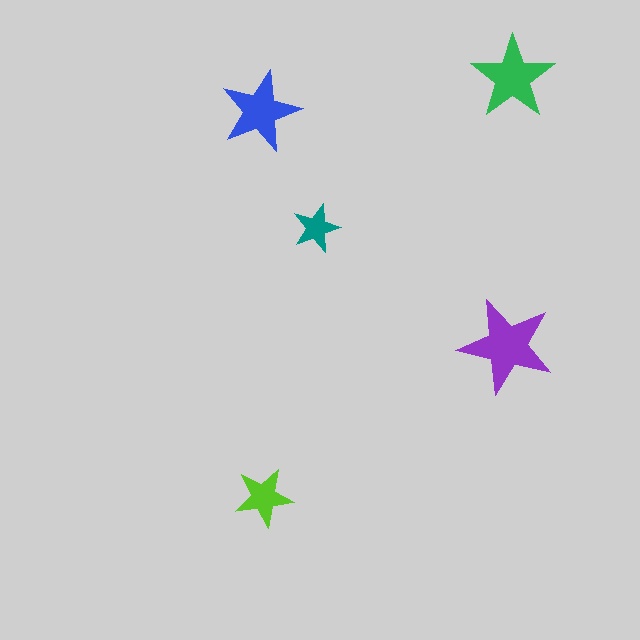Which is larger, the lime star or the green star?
The green one.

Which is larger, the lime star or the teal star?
The lime one.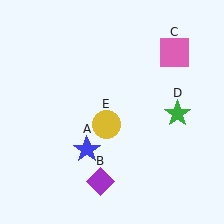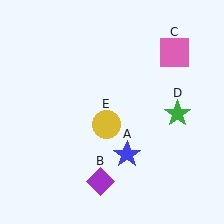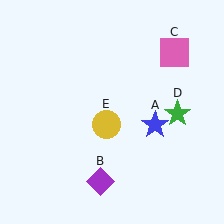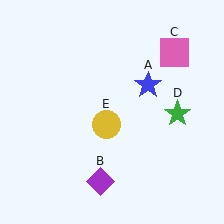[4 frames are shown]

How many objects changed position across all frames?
1 object changed position: blue star (object A).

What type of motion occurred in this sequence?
The blue star (object A) rotated counterclockwise around the center of the scene.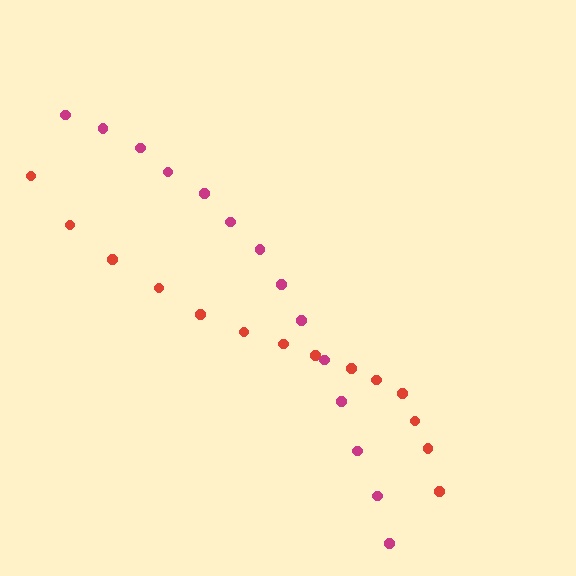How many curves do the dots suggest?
There are 2 distinct paths.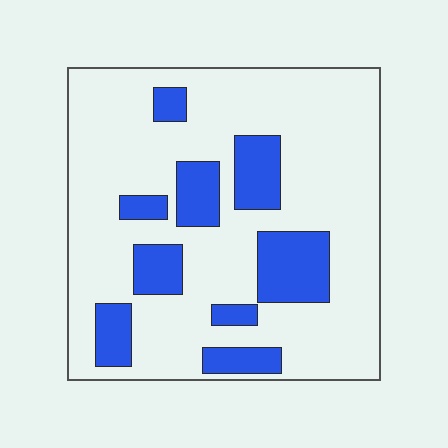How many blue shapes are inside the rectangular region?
9.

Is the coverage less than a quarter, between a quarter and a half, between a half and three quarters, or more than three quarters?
Less than a quarter.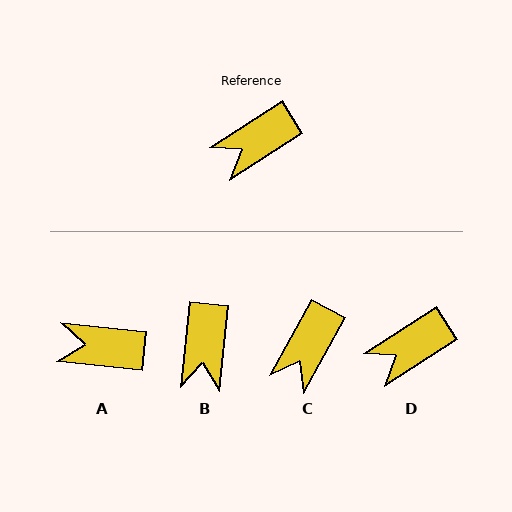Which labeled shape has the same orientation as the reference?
D.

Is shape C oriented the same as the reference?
No, it is off by about 29 degrees.